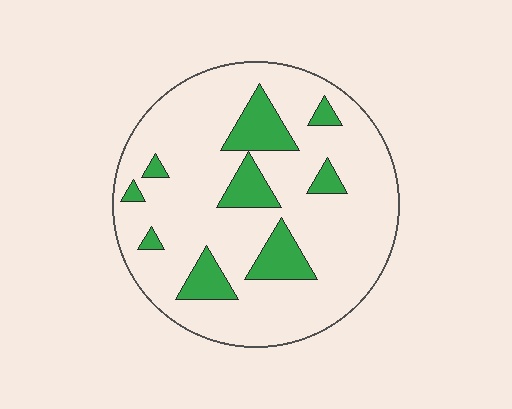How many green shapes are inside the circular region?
9.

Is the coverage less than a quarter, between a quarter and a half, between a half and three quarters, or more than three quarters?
Less than a quarter.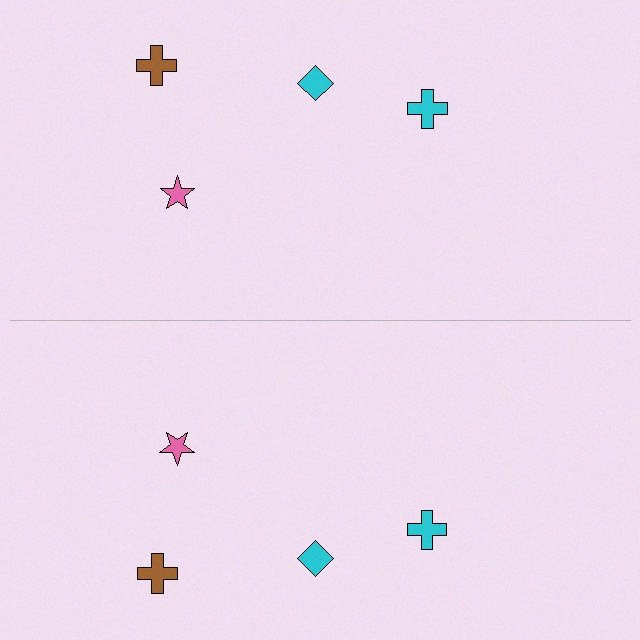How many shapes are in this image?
There are 8 shapes in this image.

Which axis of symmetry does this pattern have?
The pattern has a horizontal axis of symmetry running through the center of the image.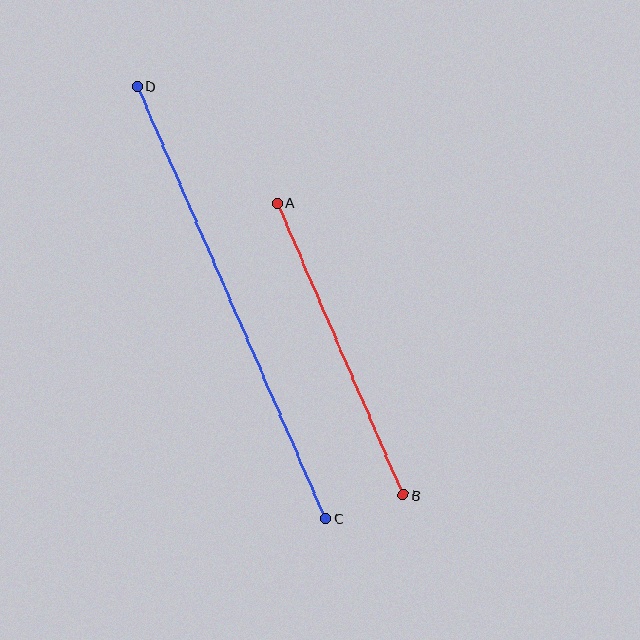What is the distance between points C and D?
The distance is approximately 471 pixels.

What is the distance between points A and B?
The distance is approximately 318 pixels.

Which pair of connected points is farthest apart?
Points C and D are farthest apart.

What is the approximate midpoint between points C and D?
The midpoint is at approximately (232, 303) pixels.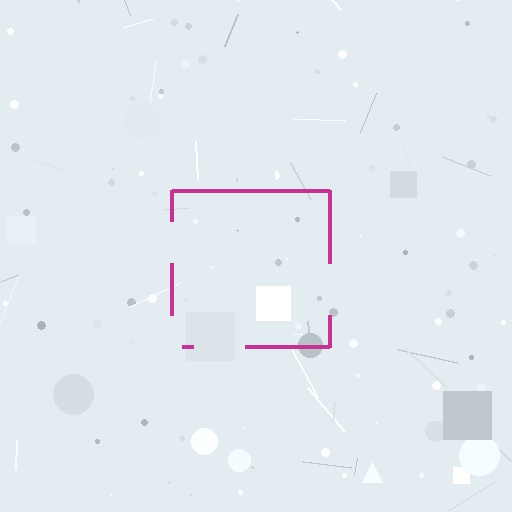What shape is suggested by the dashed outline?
The dashed outline suggests a square.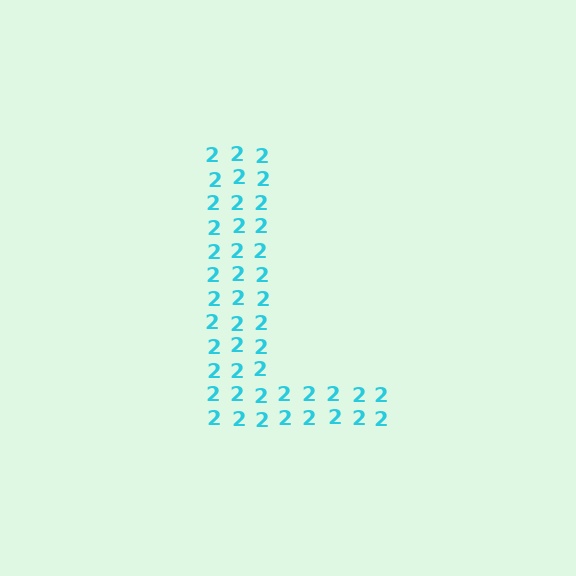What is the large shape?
The large shape is the letter L.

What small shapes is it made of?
It is made of small digit 2's.